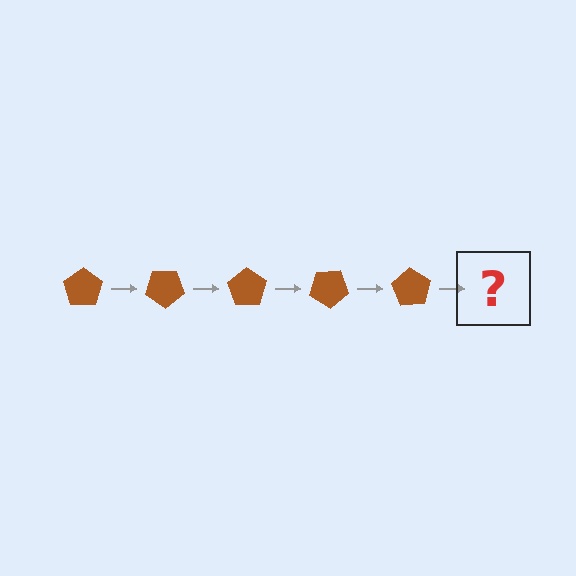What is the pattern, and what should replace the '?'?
The pattern is that the pentagon rotates 35 degrees each step. The '?' should be a brown pentagon rotated 175 degrees.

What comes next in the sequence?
The next element should be a brown pentagon rotated 175 degrees.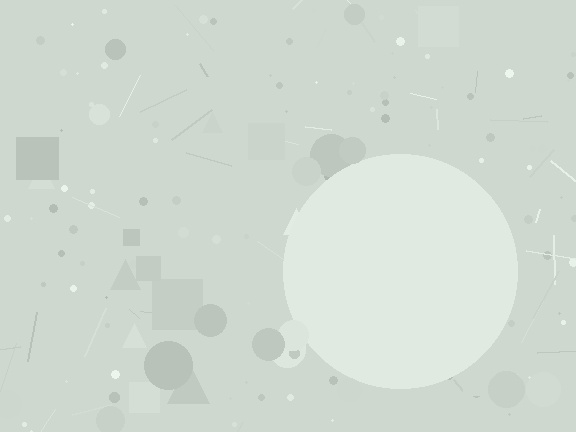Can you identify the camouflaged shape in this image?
The camouflaged shape is a circle.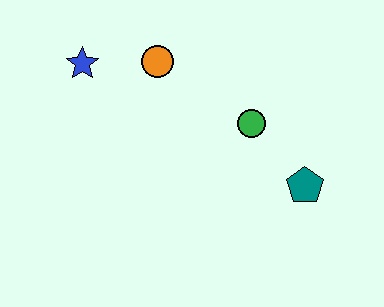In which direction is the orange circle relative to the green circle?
The orange circle is to the left of the green circle.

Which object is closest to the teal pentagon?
The green circle is closest to the teal pentagon.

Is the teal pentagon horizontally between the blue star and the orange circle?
No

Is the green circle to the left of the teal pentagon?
Yes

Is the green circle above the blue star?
No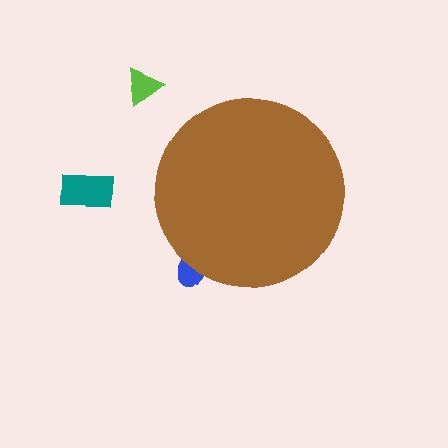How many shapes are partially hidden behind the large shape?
1 shape is partially hidden.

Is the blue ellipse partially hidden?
Yes, the blue ellipse is partially hidden behind the brown circle.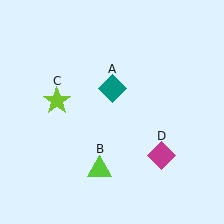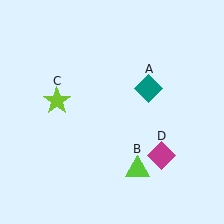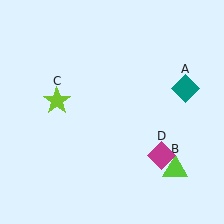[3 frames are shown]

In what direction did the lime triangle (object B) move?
The lime triangle (object B) moved right.